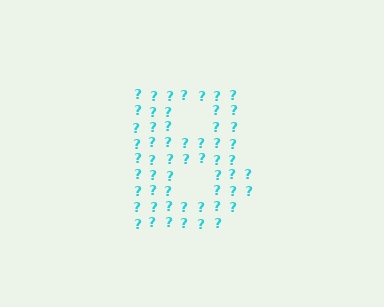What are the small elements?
The small elements are question marks.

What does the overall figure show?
The overall figure shows the letter B.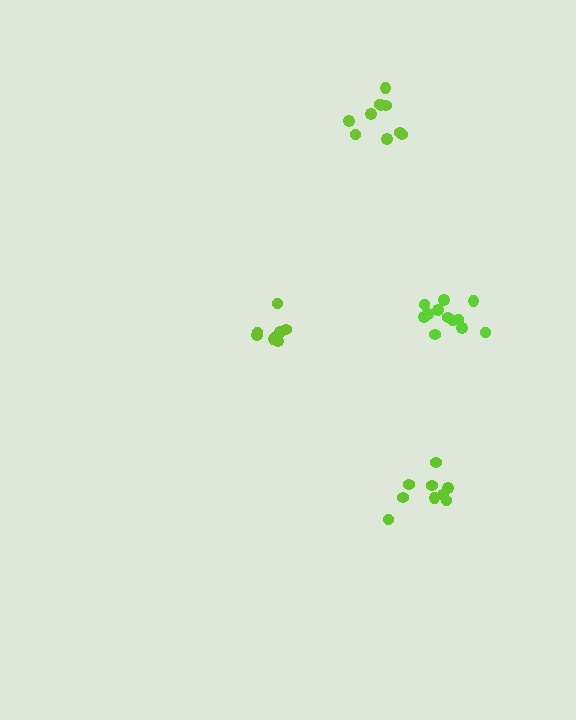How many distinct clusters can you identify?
There are 4 distinct clusters.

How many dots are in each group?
Group 1: 8 dots, Group 2: 12 dots, Group 3: 9 dots, Group 4: 10 dots (39 total).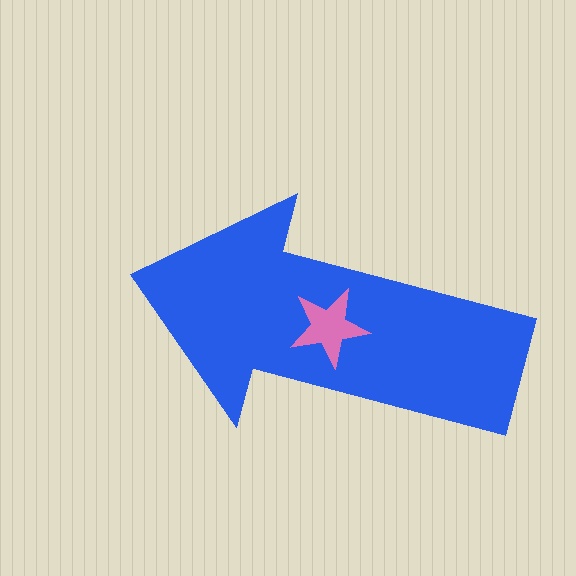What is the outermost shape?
The blue arrow.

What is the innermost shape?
The pink star.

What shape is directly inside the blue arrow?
The pink star.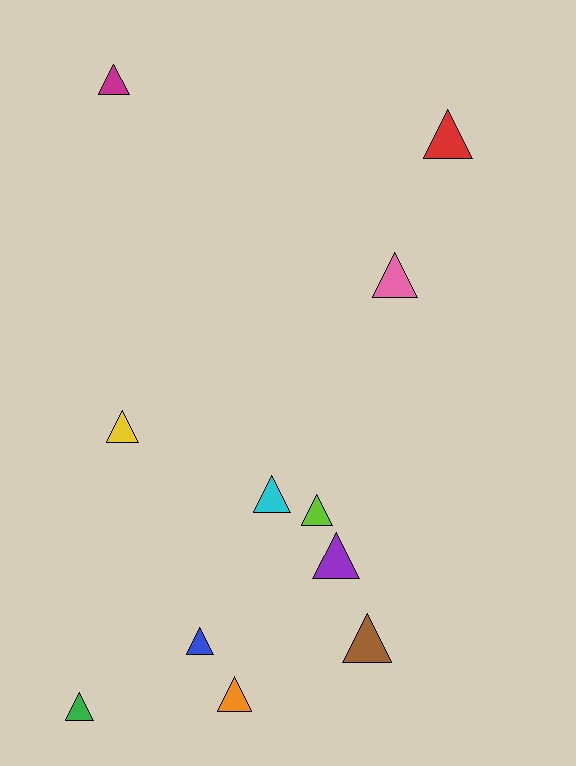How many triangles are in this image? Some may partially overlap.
There are 11 triangles.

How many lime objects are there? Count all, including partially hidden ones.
There is 1 lime object.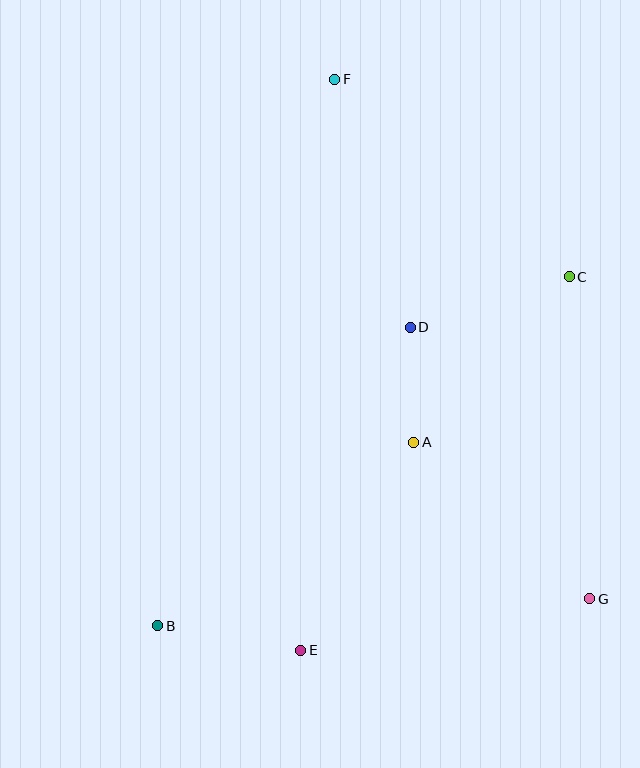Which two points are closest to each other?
Points A and D are closest to each other.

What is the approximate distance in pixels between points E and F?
The distance between E and F is approximately 572 pixels.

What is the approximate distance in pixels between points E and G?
The distance between E and G is approximately 294 pixels.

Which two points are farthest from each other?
Points F and G are farthest from each other.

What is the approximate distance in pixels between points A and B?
The distance between A and B is approximately 315 pixels.